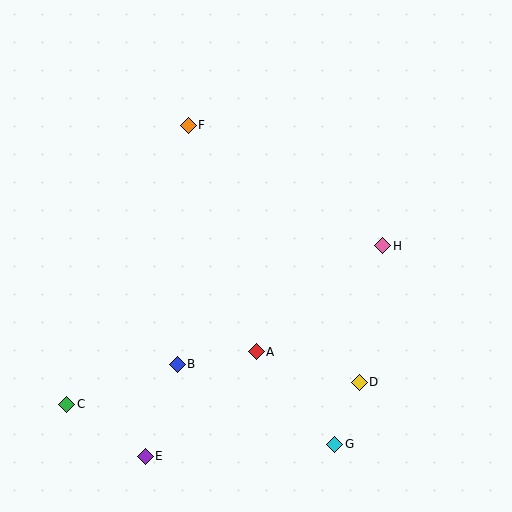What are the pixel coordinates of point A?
Point A is at (256, 352).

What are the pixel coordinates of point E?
Point E is at (145, 456).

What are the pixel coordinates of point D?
Point D is at (359, 382).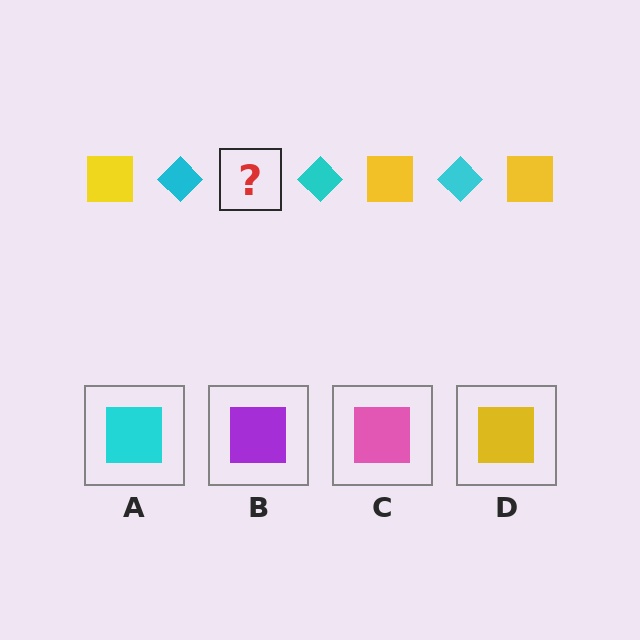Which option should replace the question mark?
Option D.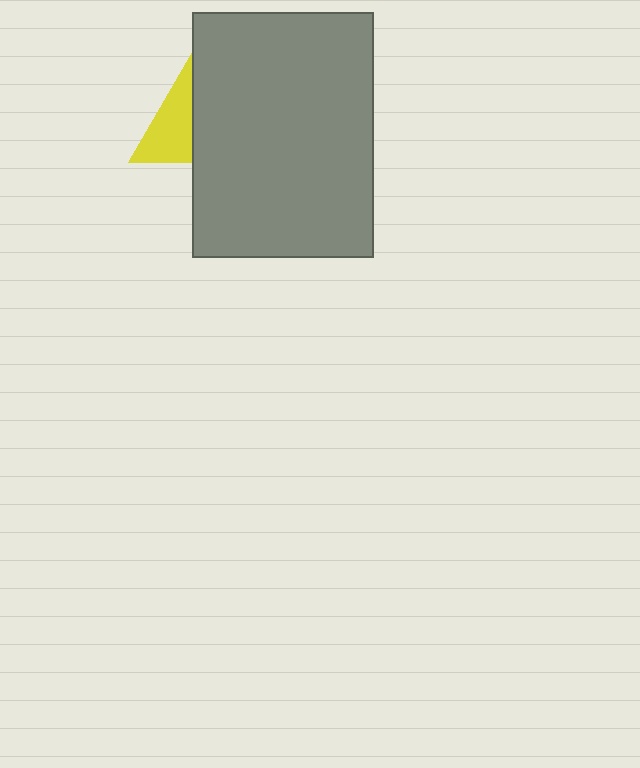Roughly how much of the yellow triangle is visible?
About half of it is visible (roughly 47%).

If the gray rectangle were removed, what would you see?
You would see the complete yellow triangle.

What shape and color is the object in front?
The object in front is a gray rectangle.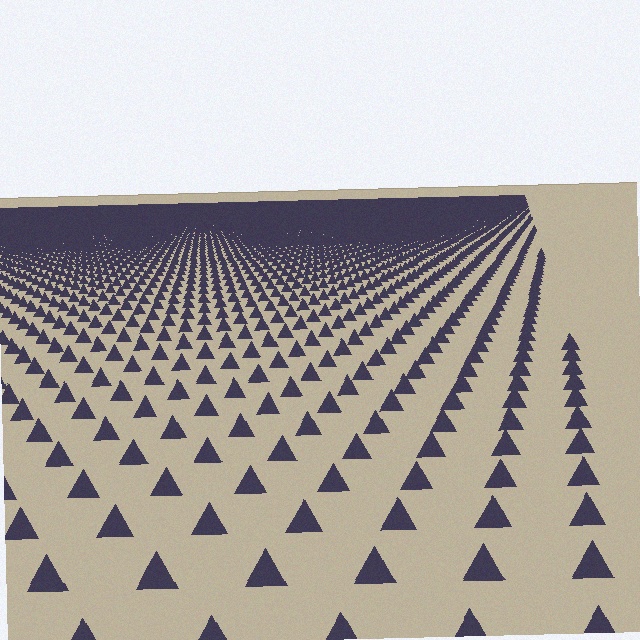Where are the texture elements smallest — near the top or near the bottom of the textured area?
Near the top.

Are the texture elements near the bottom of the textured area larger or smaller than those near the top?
Larger. Near the bottom, elements are closer to the viewer and appear at a bigger on-screen size.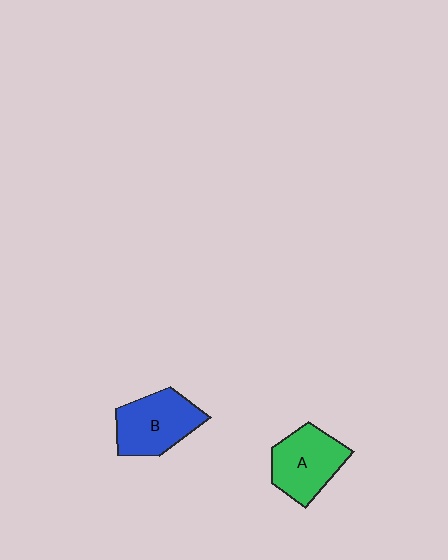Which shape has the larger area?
Shape B (blue).